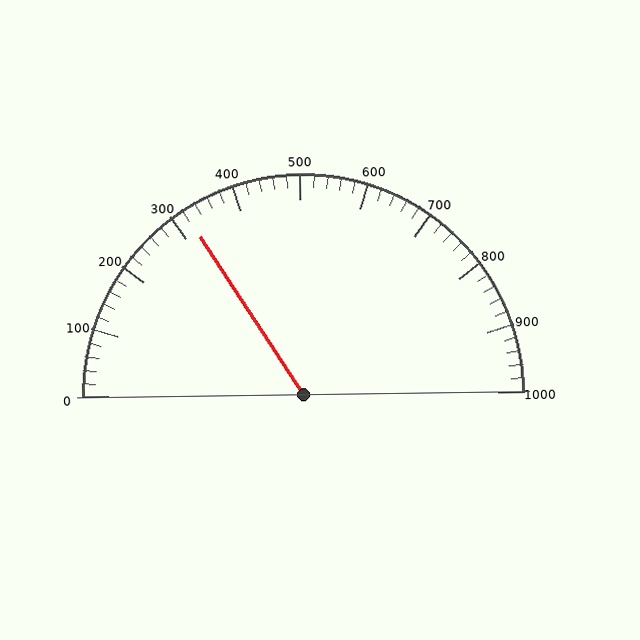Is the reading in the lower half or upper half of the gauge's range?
The reading is in the lower half of the range (0 to 1000).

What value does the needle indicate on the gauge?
The needle indicates approximately 320.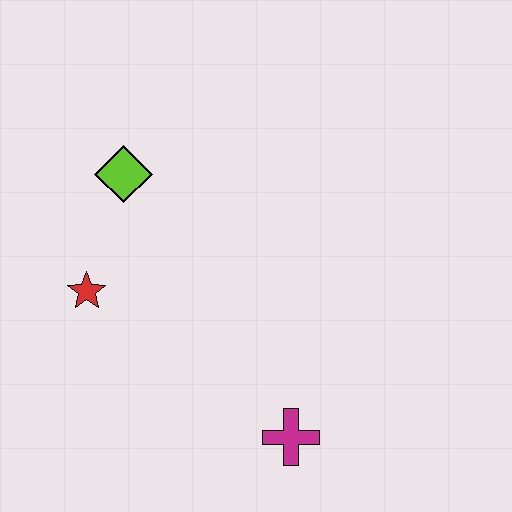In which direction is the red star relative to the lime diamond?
The red star is below the lime diamond.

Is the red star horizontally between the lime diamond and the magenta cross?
No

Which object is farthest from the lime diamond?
The magenta cross is farthest from the lime diamond.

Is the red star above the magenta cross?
Yes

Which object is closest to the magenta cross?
The red star is closest to the magenta cross.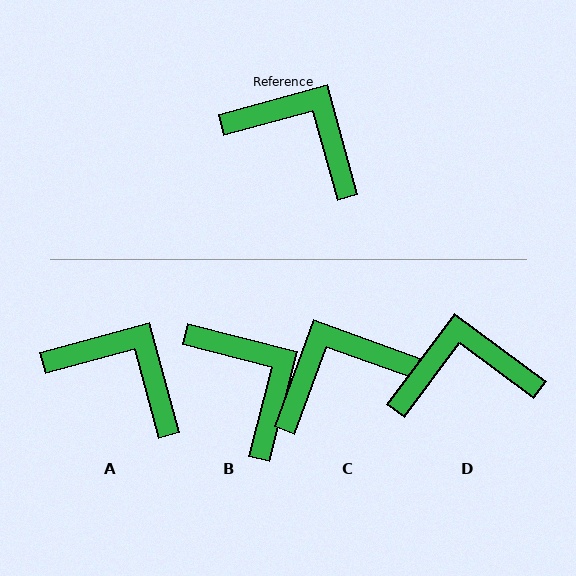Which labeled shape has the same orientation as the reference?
A.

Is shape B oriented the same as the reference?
No, it is off by about 30 degrees.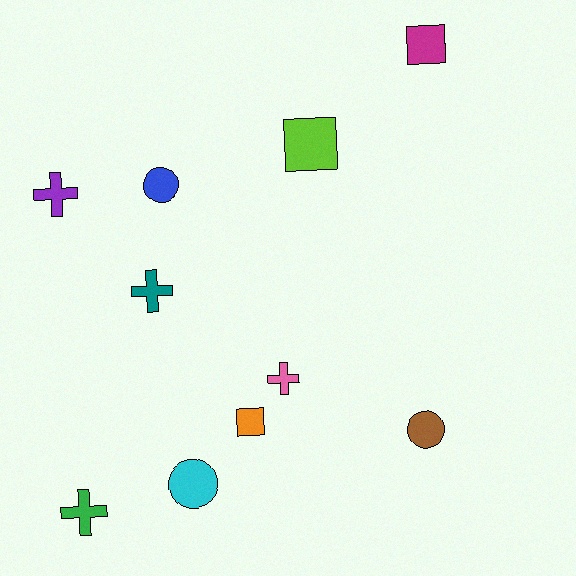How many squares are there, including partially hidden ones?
There are 3 squares.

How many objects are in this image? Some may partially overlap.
There are 10 objects.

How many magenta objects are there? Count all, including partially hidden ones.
There is 1 magenta object.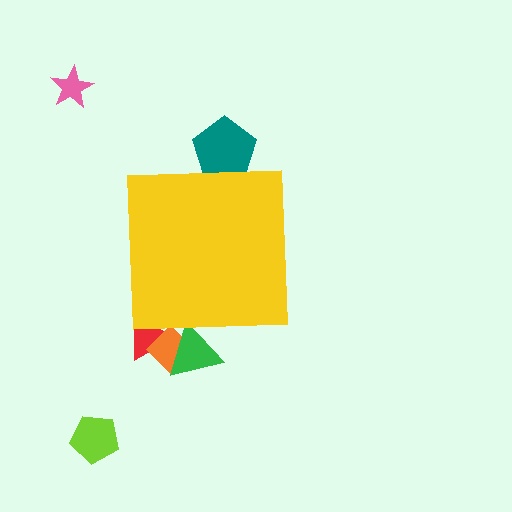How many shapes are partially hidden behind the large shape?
4 shapes are partially hidden.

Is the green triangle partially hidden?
Yes, the green triangle is partially hidden behind the yellow square.